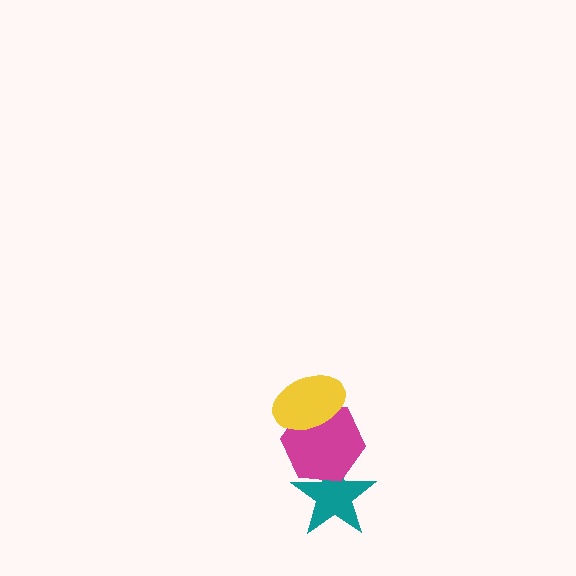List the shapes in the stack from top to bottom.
From top to bottom: the yellow ellipse, the magenta hexagon, the teal star.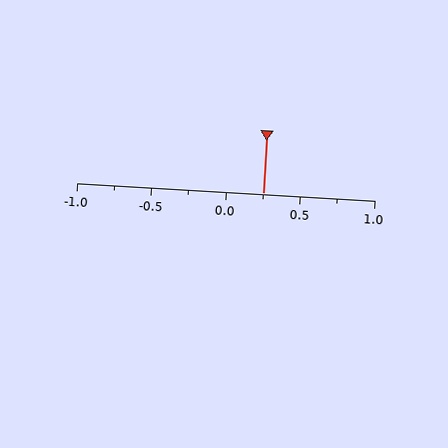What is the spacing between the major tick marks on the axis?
The major ticks are spaced 0.5 apart.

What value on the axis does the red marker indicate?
The marker indicates approximately 0.25.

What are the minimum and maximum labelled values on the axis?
The axis runs from -1.0 to 1.0.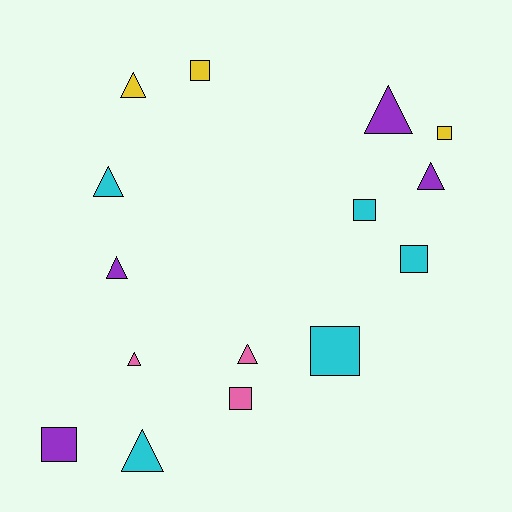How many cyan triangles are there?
There are 2 cyan triangles.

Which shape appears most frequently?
Triangle, with 8 objects.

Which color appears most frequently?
Cyan, with 5 objects.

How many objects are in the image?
There are 15 objects.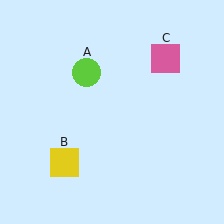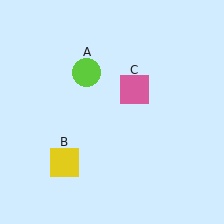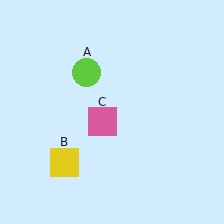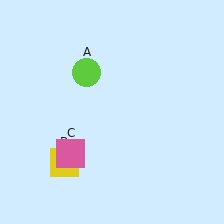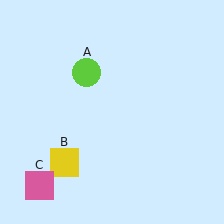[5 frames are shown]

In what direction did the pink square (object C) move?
The pink square (object C) moved down and to the left.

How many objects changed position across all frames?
1 object changed position: pink square (object C).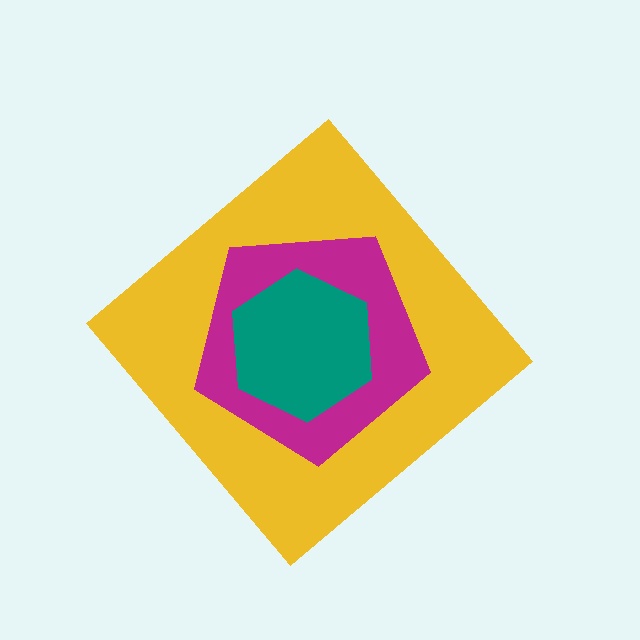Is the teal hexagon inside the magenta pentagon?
Yes.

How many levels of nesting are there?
3.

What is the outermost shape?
The yellow diamond.